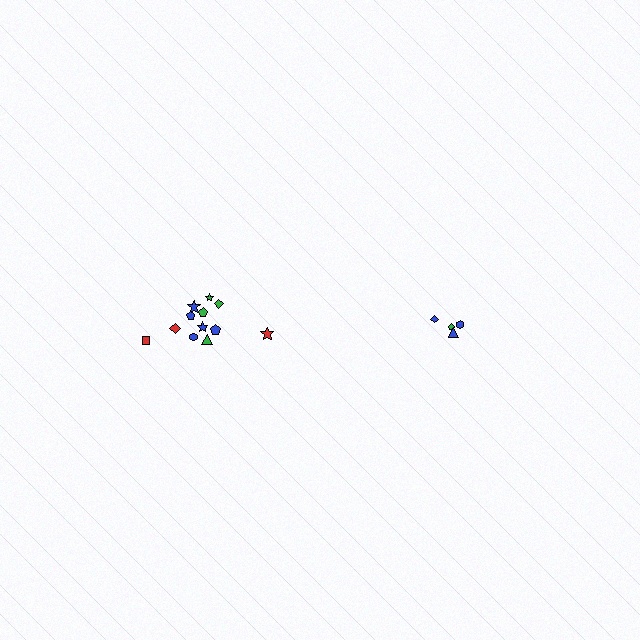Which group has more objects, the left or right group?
The left group.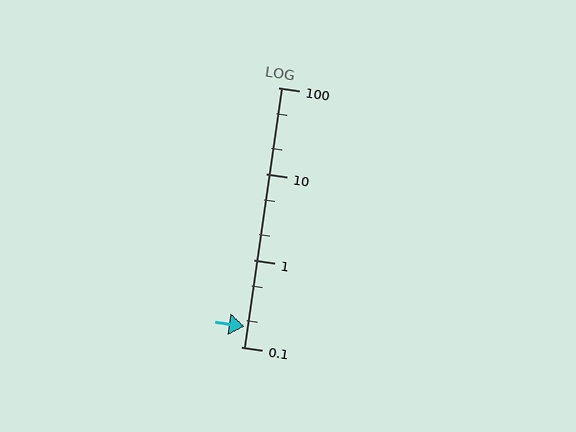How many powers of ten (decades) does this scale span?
The scale spans 3 decades, from 0.1 to 100.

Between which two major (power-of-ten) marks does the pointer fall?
The pointer is between 0.1 and 1.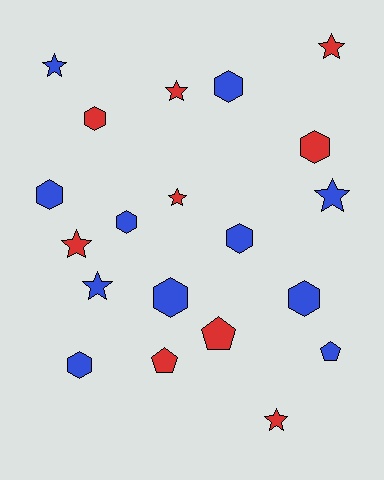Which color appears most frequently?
Blue, with 11 objects.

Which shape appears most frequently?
Hexagon, with 9 objects.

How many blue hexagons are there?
There are 7 blue hexagons.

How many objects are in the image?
There are 20 objects.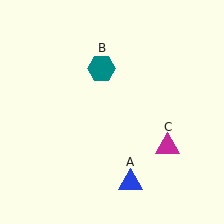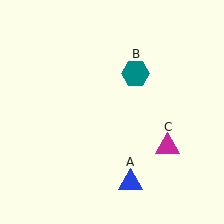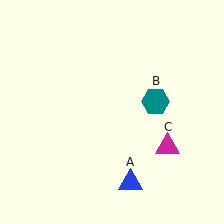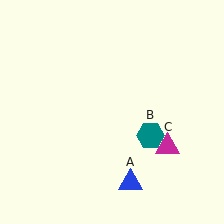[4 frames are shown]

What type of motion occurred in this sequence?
The teal hexagon (object B) rotated clockwise around the center of the scene.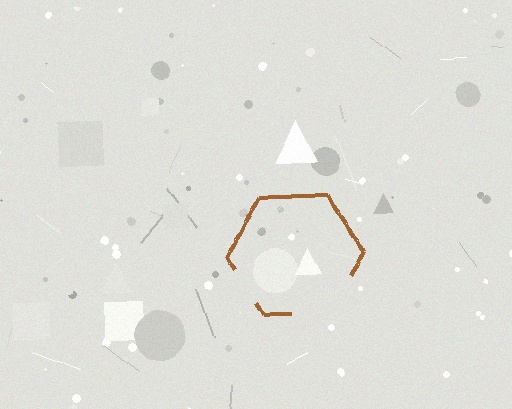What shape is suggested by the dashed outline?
The dashed outline suggests a hexagon.